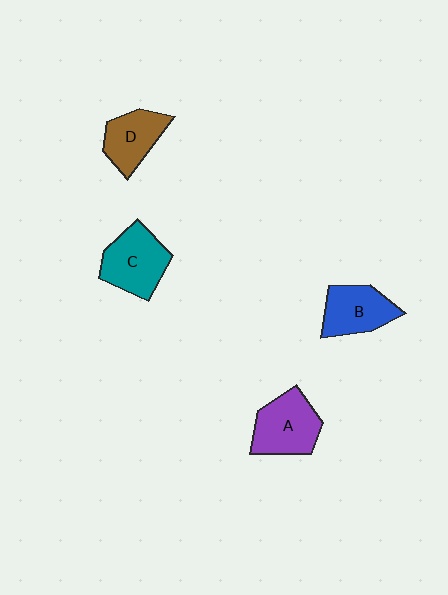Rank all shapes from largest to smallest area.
From largest to smallest: C (teal), A (purple), B (blue), D (brown).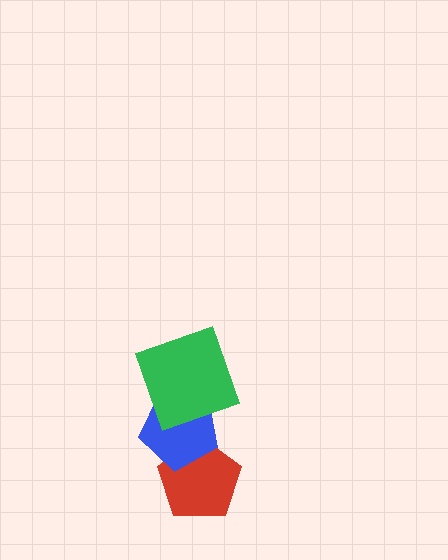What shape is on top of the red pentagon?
The blue pentagon is on top of the red pentagon.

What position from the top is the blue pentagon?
The blue pentagon is 2nd from the top.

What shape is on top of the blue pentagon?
The green square is on top of the blue pentagon.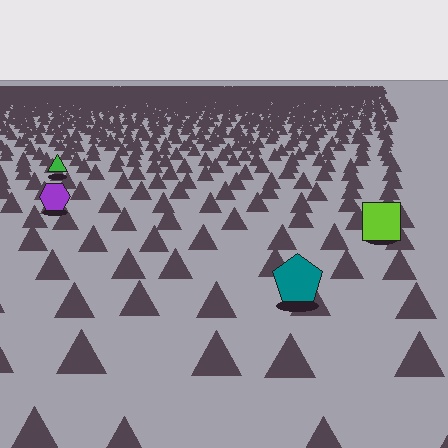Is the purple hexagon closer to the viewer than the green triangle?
Yes. The purple hexagon is closer — you can tell from the texture gradient: the ground texture is coarser near it.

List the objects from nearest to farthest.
From nearest to farthest: the teal pentagon, the lime square, the purple hexagon, the green triangle.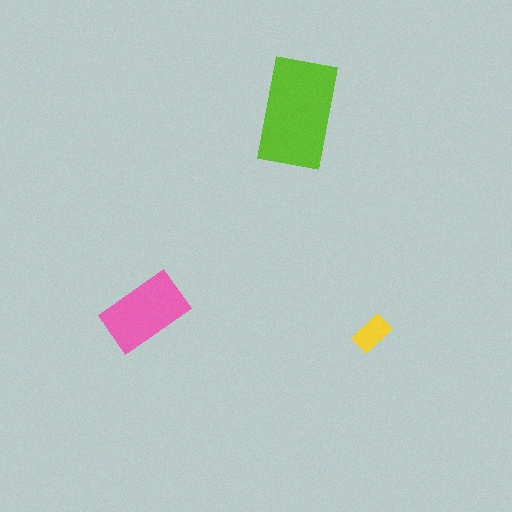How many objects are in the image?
There are 3 objects in the image.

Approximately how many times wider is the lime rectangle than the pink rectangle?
About 1.5 times wider.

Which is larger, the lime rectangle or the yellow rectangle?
The lime one.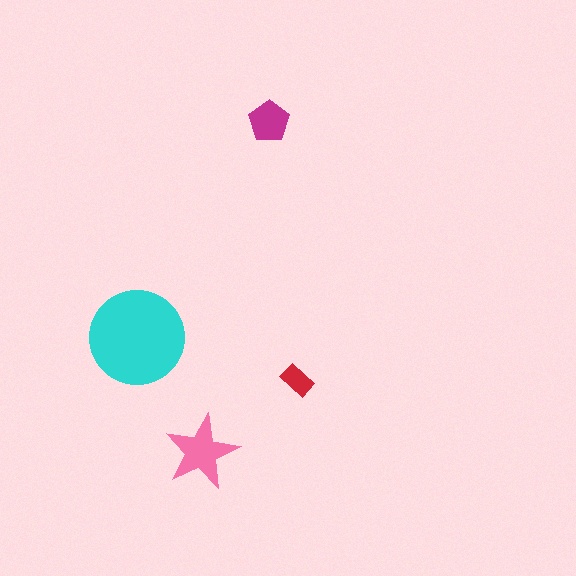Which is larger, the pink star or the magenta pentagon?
The pink star.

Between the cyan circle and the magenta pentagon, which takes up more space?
The cyan circle.